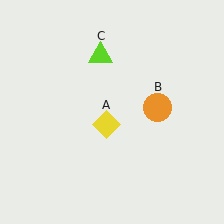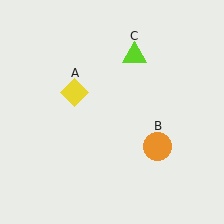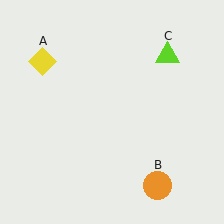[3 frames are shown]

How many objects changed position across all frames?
3 objects changed position: yellow diamond (object A), orange circle (object B), lime triangle (object C).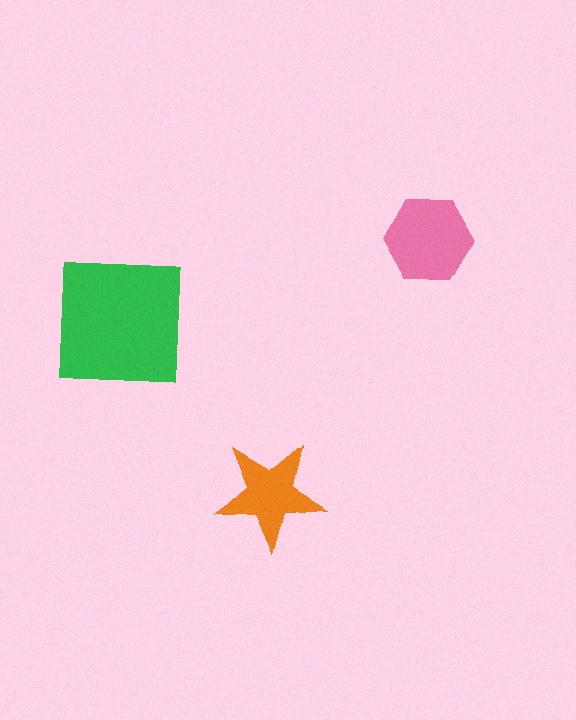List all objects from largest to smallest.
The green square, the pink hexagon, the orange star.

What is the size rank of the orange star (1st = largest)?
3rd.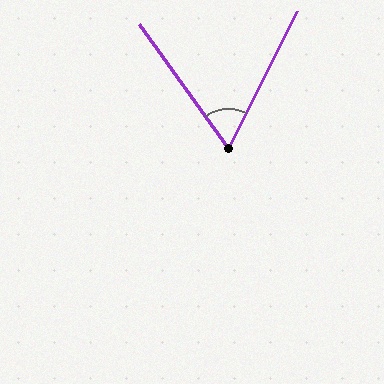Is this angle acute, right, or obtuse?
It is acute.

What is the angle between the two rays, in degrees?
Approximately 62 degrees.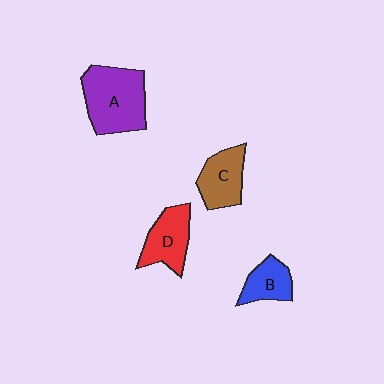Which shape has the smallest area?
Shape B (blue).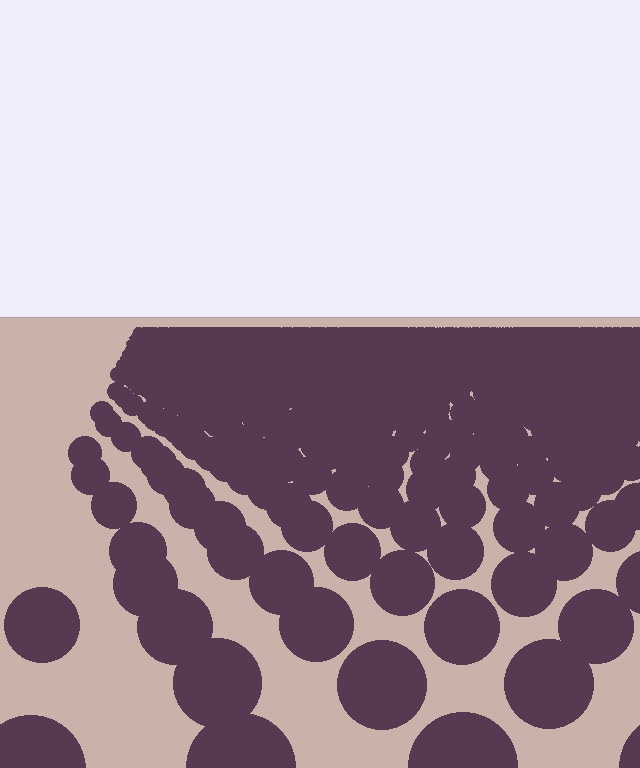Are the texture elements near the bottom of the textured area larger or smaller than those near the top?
Larger. Near the bottom, elements are closer to the viewer and appear at a bigger on-screen size.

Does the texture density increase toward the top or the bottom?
Density increases toward the top.